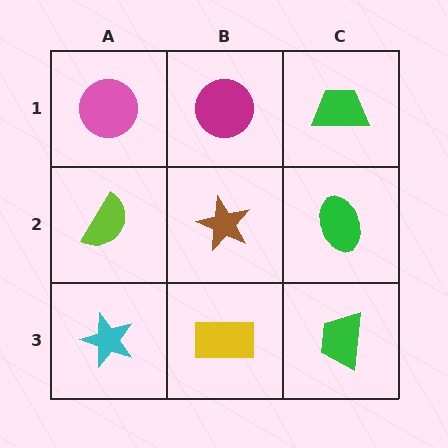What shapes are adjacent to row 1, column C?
A green ellipse (row 2, column C), a magenta circle (row 1, column B).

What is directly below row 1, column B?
A brown star.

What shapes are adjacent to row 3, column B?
A brown star (row 2, column B), a cyan star (row 3, column A), a green trapezoid (row 3, column C).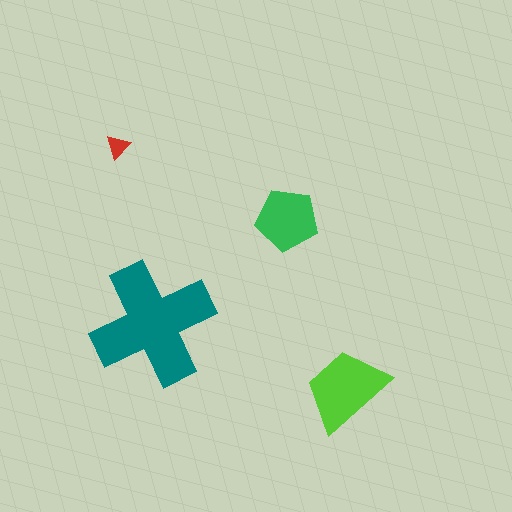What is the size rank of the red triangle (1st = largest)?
4th.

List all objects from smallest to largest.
The red triangle, the green pentagon, the lime trapezoid, the teal cross.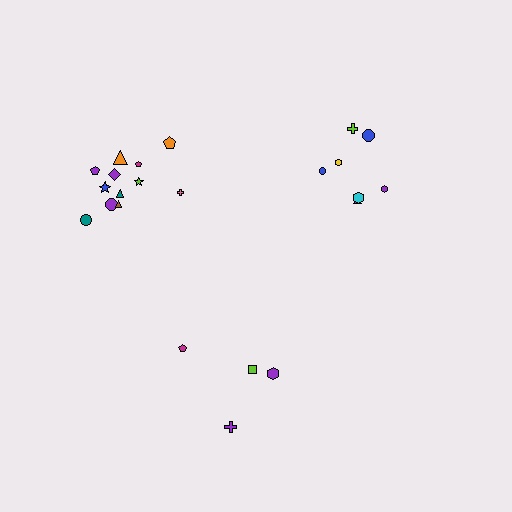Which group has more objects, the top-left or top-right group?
The top-left group.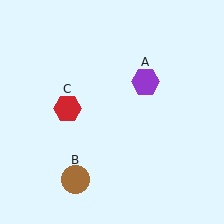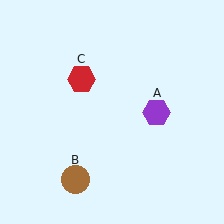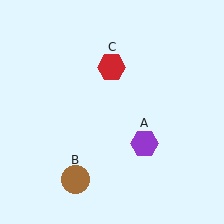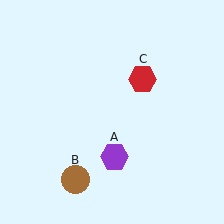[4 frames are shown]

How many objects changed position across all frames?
2 objects changed position: purple hexagon (object A), red hexagon (object C).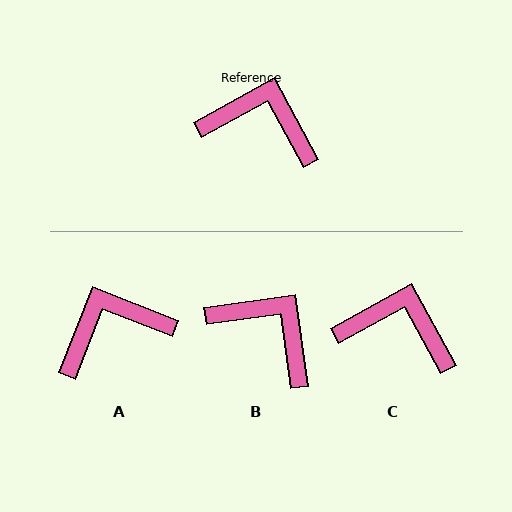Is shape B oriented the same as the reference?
No, it is off by about 21 degrees.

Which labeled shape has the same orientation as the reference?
C.